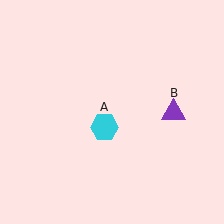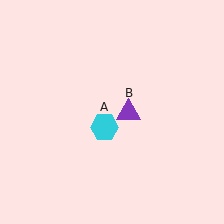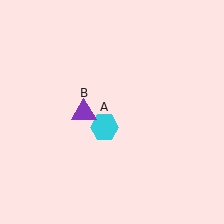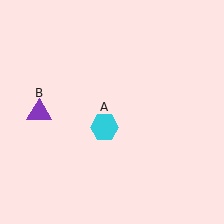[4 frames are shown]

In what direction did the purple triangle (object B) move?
The purple triangle (object B) moved left.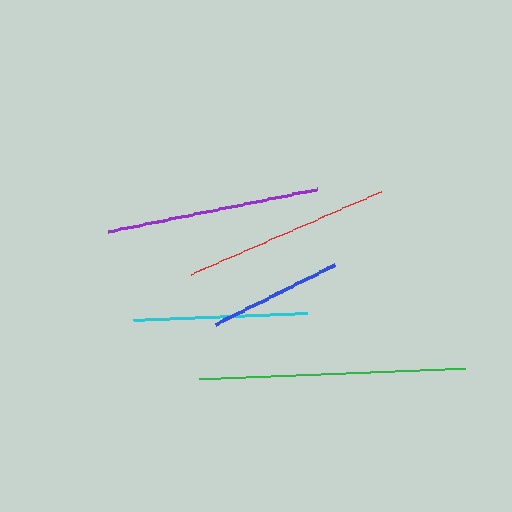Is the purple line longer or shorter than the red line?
The purple line is longer than the red line.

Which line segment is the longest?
The green line is the longest at approximately 267 pixels.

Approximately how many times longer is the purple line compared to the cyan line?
The purple line is approximately 1.2 times the length of the cyan line.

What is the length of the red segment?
The red segment is approximately 206 pixels long.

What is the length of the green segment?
The green segment is approximately 267 pixels long.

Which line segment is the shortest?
The blue line is the shortest at approximately 134 pixels.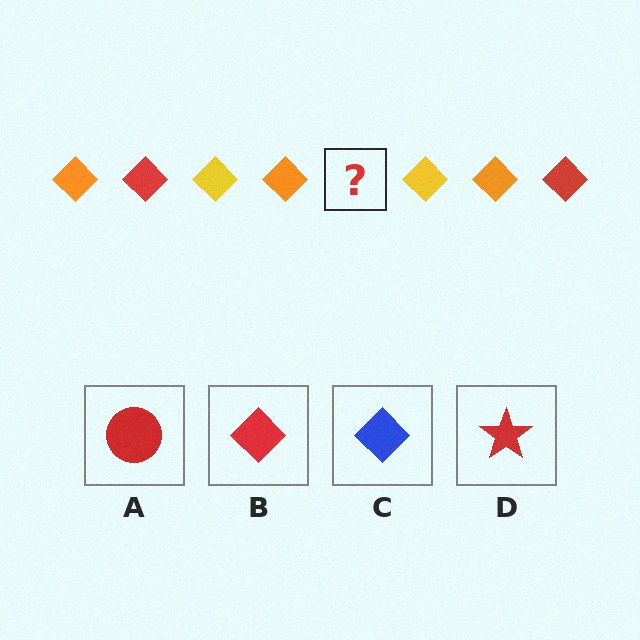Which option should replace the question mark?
Option B.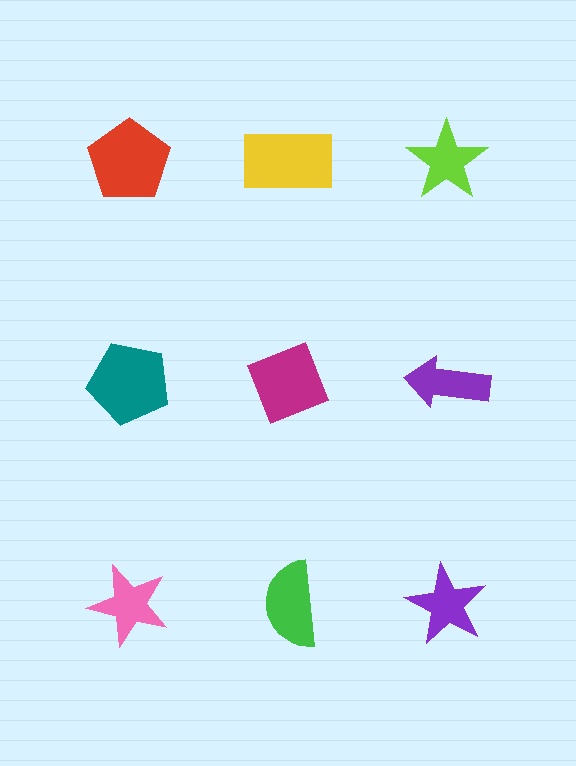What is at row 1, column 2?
A yellow rectangle.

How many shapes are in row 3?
3 shapes.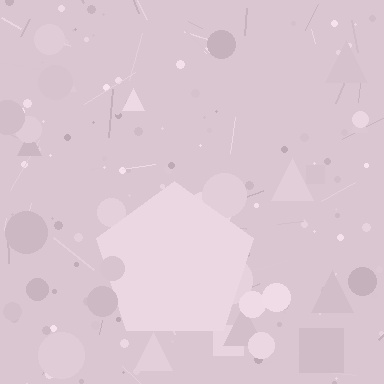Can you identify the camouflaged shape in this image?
The camouflaged shape is a pentagon.